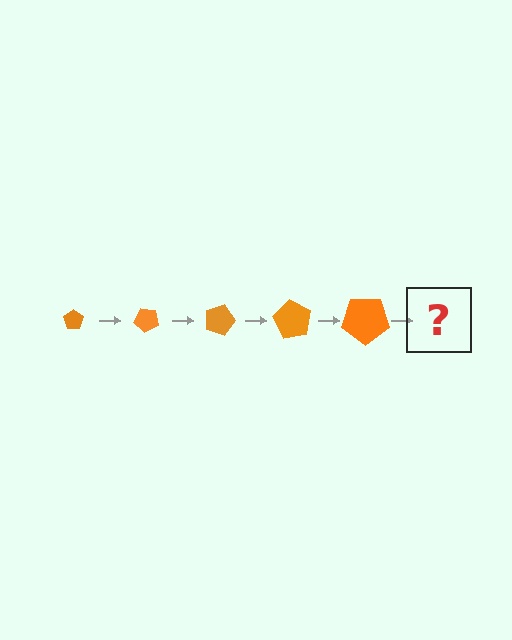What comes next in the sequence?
The next element should be a pentagon, larger than the previous one and rotated 225 degrees from the start.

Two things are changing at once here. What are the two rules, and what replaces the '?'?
The two rules are that the pentagon grows larger each step and it rotates 45 degrees each step. The '?' should be a pentagon, larger than the previous one and rotated 225 degrees from the start.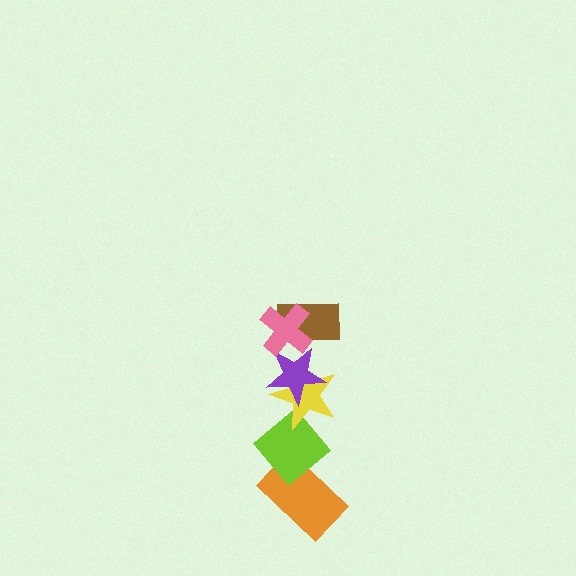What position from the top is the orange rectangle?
The orange rectangle is 6th from the top.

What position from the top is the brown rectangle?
The brown rectangle is 2nd from the top.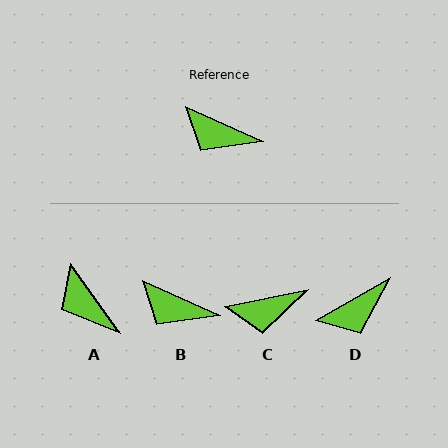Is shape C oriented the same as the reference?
No, it is off by about 36 degrees.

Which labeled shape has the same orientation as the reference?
B.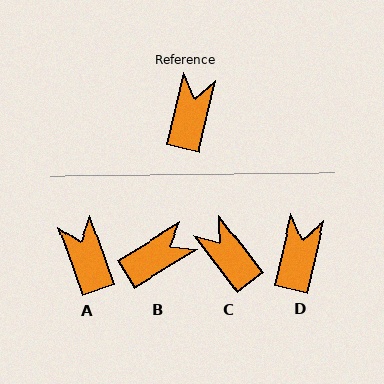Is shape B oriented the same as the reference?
No, it is off by about 45 degrees.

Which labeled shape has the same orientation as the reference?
D.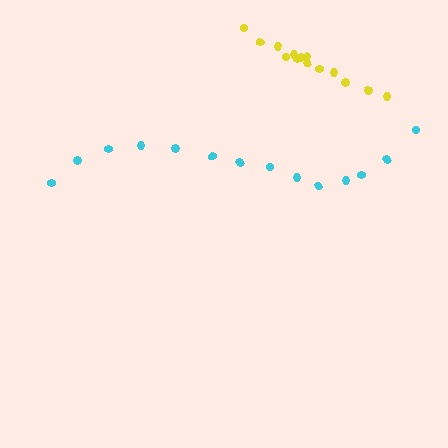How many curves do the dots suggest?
There are 2 distinct paths.